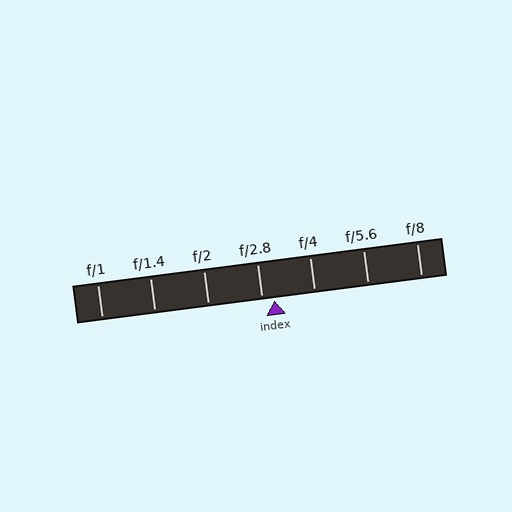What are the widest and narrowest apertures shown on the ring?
The widest aperture shown is f/1 and the narrowest is f/8.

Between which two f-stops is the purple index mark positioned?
The index mark is between f/2.8 and f/4.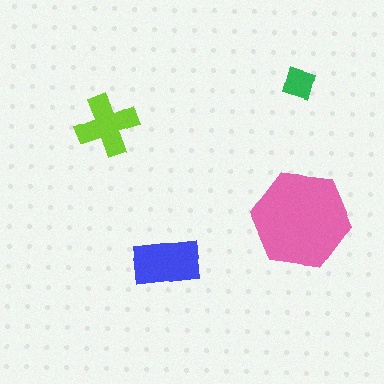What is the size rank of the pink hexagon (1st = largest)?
1st.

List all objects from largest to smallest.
The pink hexagon, the blue rectangle, the lime cross, the green diamond.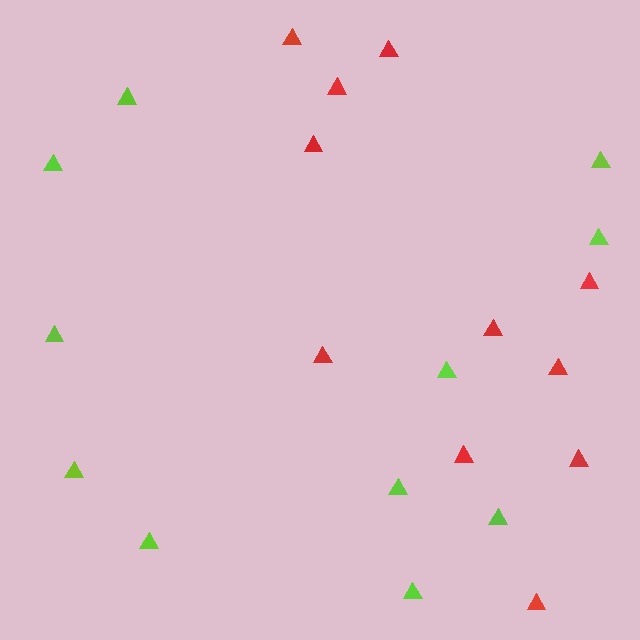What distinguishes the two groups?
There are 2 groups: one group of red triangles (11) and one group of lime triangles (11).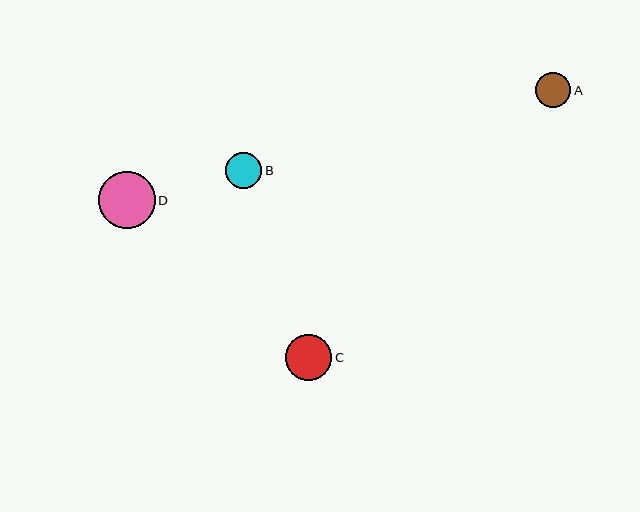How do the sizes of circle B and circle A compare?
Circle B and circle A are approximately the same size.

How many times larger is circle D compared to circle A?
Circle D is approximately 1.6 times the size of circle A.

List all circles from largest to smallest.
From largest to smallest: D, C, B, A.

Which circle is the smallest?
Circle A is the smallest with a size of approximately 35 pixels.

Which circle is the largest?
Circle D is the largest with a size of approximately 57 pixels.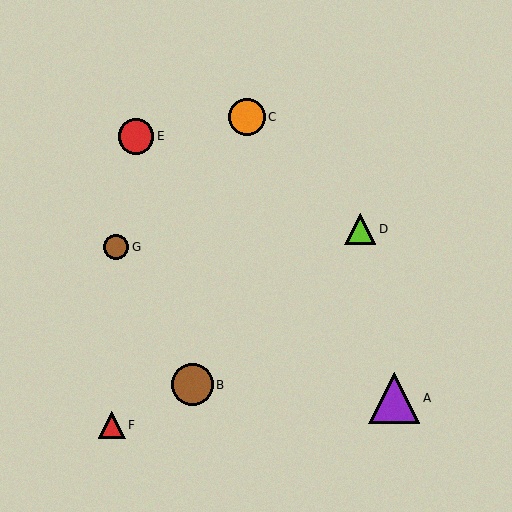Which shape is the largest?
The purple triangle (labeled A) is the largest.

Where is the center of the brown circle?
The center of the brown circle is at (192, 385).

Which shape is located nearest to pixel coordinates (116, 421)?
The red triangle (labeled F) at (112, 425) is nearest to that location.